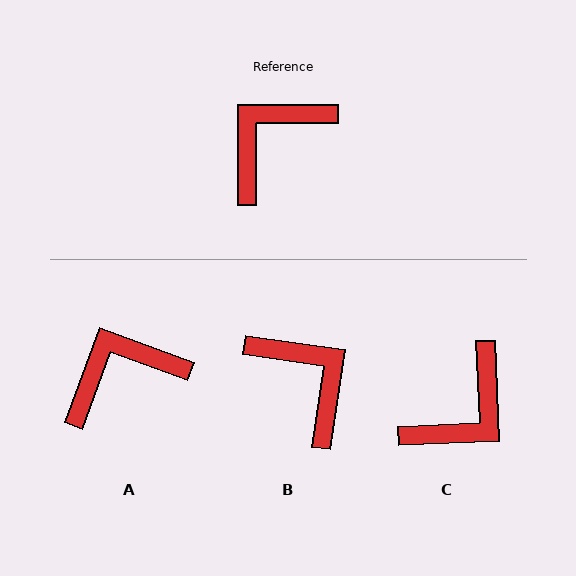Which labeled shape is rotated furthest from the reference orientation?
C, about 178 degrees away.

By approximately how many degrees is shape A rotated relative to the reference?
Approximately 20 degrees clockwise.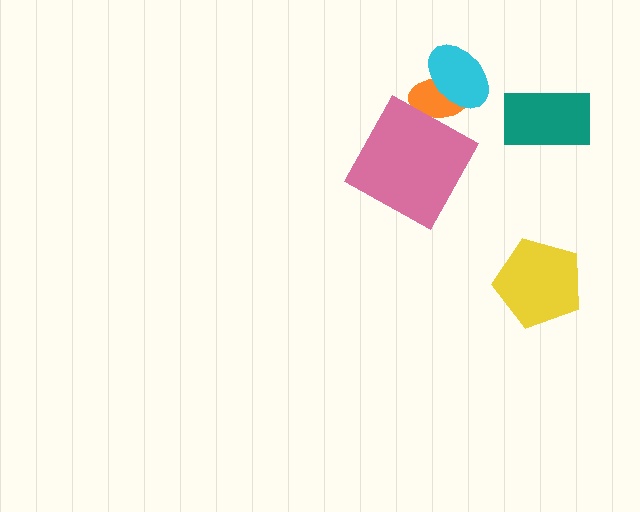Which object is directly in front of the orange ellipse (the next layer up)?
The cyan ellipse is directly in front of the orange ellipse.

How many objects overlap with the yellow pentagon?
0 objects overlap with the yellow pentagon.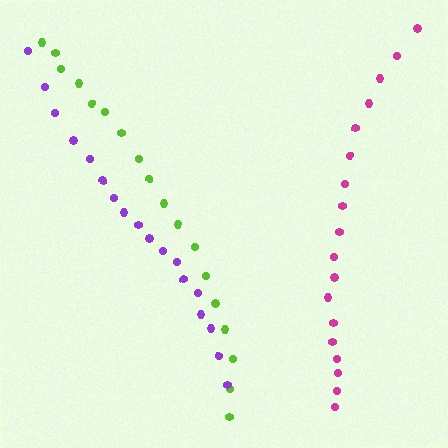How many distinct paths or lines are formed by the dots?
There are 3 distinct paths.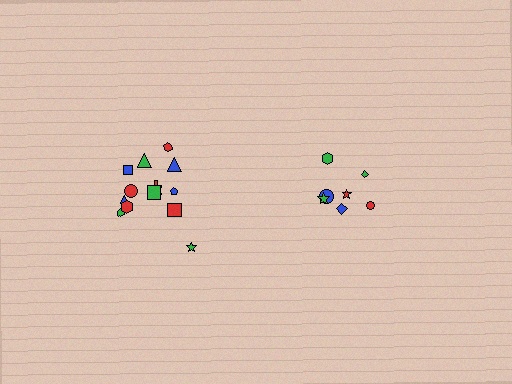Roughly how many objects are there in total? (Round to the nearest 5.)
Roughly 20 objects in total.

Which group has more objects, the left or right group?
The left group.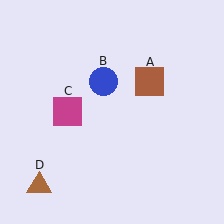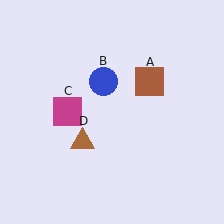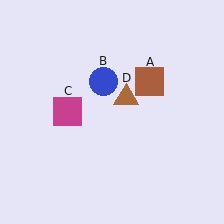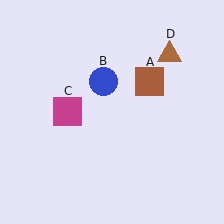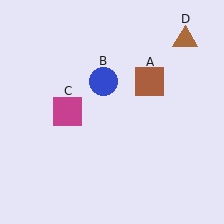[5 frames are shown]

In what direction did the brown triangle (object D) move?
The brown triangle (object D) moved up and to the right.